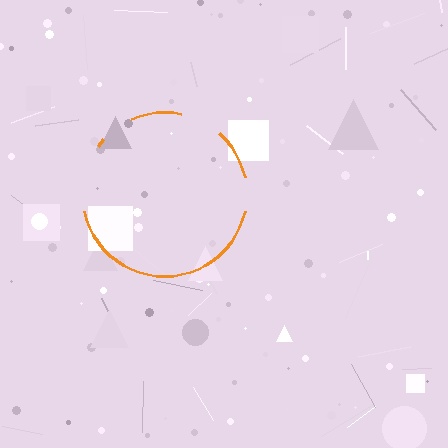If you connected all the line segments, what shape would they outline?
They would outline a circle.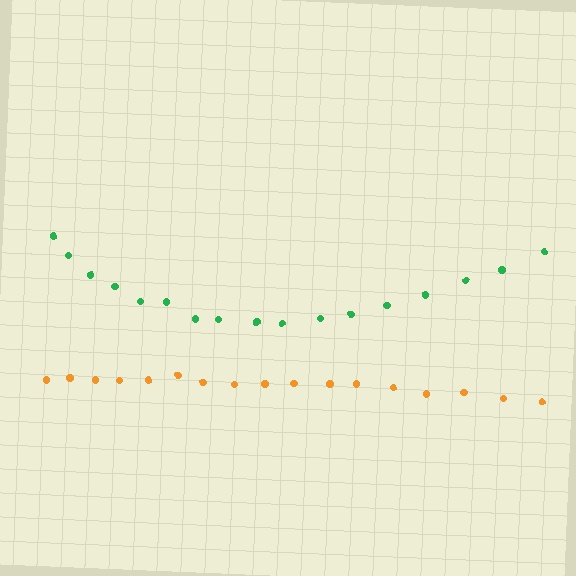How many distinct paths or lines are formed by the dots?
There are 2 distinct paths.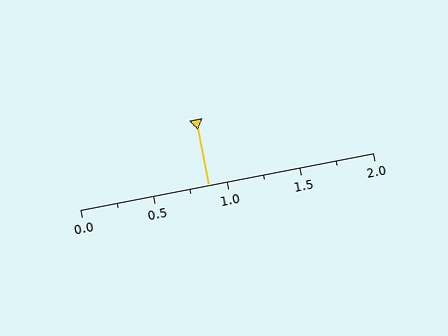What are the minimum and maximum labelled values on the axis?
The axis runs from 0.0 to 2.0.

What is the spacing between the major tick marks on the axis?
The major ticks are spaced 0.5 apart.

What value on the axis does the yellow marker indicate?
The marker indicates approximately 0.88.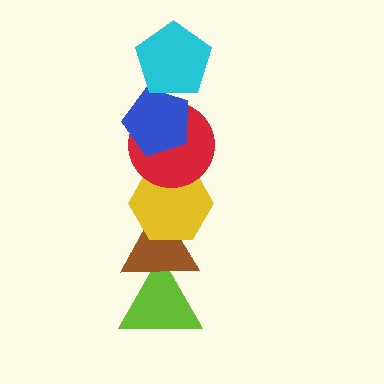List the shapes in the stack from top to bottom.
From top to bottom: the cyan pentagon, the blue pentagon, the red circle, the yellow hexagon, the brown triangle, the lime triangle.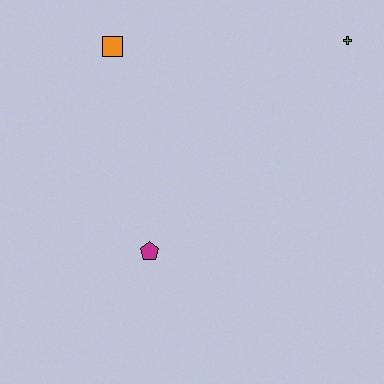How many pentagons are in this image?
There is 1 pentagon.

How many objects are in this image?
There are 3 objects.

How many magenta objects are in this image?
There is 1 magenta object.